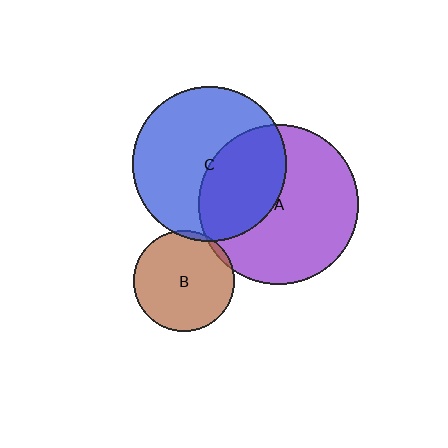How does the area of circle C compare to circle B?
Approximately 2.3 times.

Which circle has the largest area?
Circle A (purple).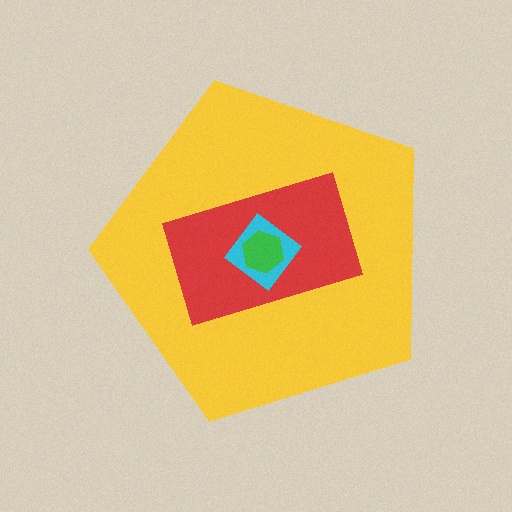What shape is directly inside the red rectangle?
The cyan diamond.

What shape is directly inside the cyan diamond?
The green hexagon.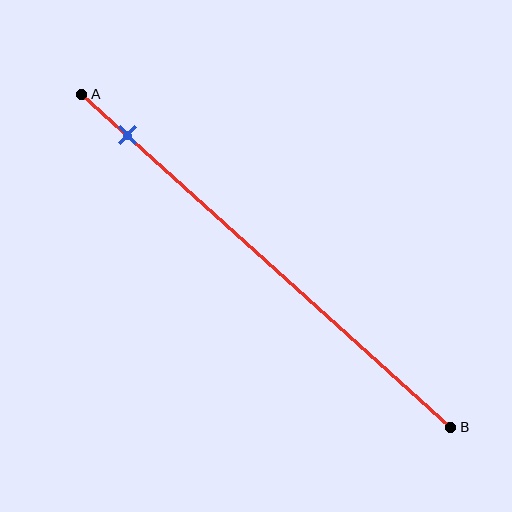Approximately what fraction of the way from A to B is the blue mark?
The blue mark is approximately 10% of the way from A to B.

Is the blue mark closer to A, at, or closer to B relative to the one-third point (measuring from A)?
The blue mark is closer to point A than the one-third point of segment AB.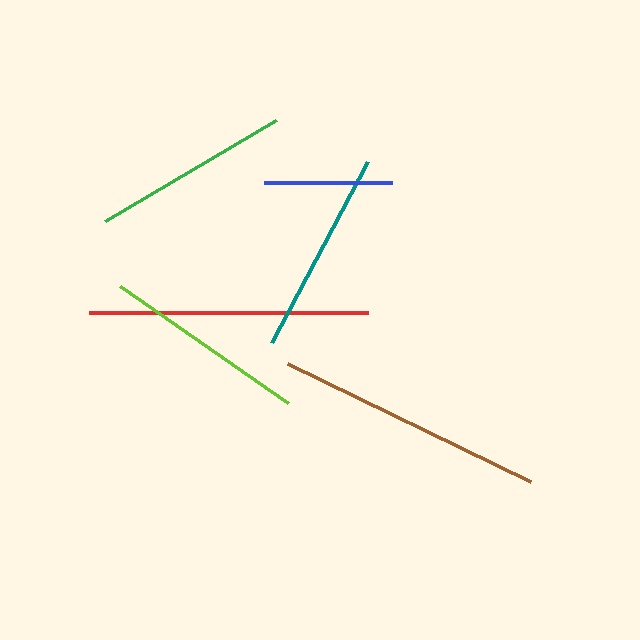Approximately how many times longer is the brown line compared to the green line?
The brown line is approximately 1.4 times the length of the green line.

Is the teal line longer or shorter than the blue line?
The teal line is longer than the blue line.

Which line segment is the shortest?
The blue line is the shortest at approximately 128 pixels.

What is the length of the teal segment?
The teal segment is approximately 205 pixels long.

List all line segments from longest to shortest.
From longest to shortest: red, brown, teal, lime, green, blue.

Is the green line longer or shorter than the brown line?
The brown line is longer than the green line.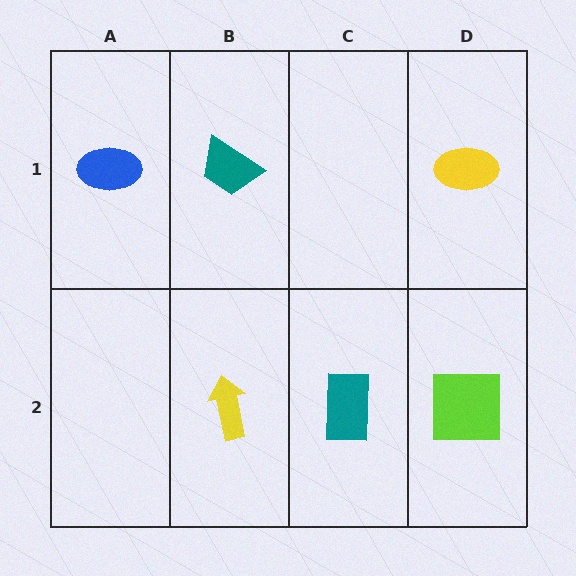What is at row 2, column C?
A teal rectangle.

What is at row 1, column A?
A blue ellipse.